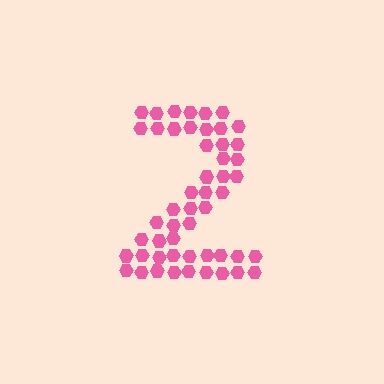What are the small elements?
The small elements are hexagons.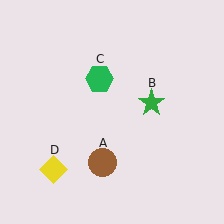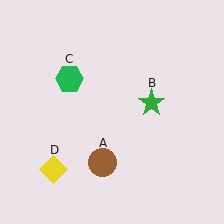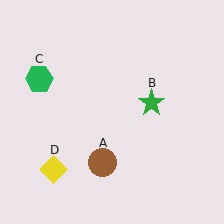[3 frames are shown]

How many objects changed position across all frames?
1 object changed position: green hexagon (object C).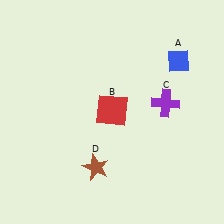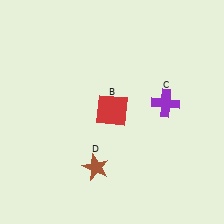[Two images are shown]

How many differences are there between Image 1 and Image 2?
There is 1 difference between the two images.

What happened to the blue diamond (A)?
The blue diamond (A) was removed in Image 2. It was in the top-right area of Image 1.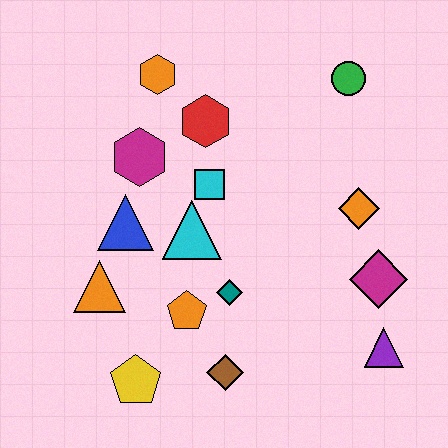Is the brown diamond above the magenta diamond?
No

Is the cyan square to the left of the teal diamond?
Yes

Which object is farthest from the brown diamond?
The green circle is farthest from the brown diamond.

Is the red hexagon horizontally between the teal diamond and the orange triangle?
Yes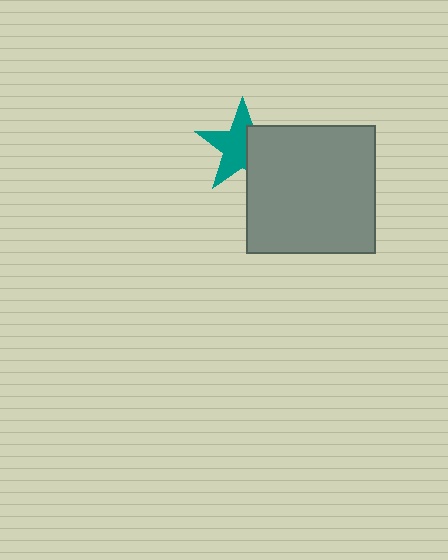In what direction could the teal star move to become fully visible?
The teal star could move left. That would shift it out from behind the gray square entirely.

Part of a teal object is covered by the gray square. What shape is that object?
It is a star.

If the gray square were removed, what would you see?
You would see the complete teal star.